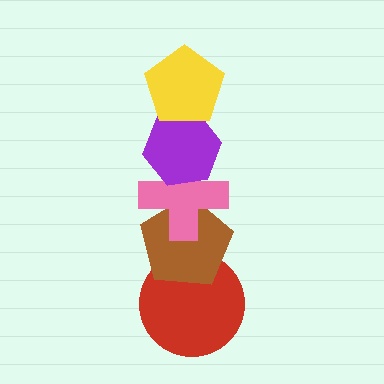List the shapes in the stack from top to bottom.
From top to bottom: the yellow pentagon, the purple hexagon, the pink cross, the brown pentagon, the red circle.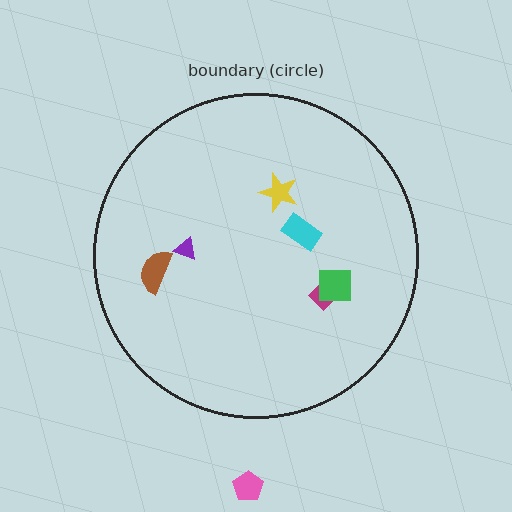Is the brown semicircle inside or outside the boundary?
Inside.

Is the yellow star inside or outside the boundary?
Inside.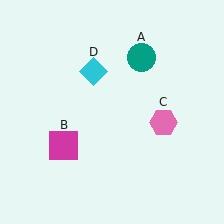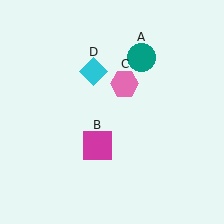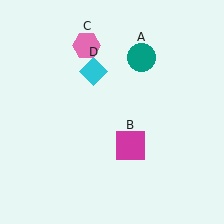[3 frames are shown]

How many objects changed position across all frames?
2 objects changed position: magenta square (object B), pink hexagon (object C).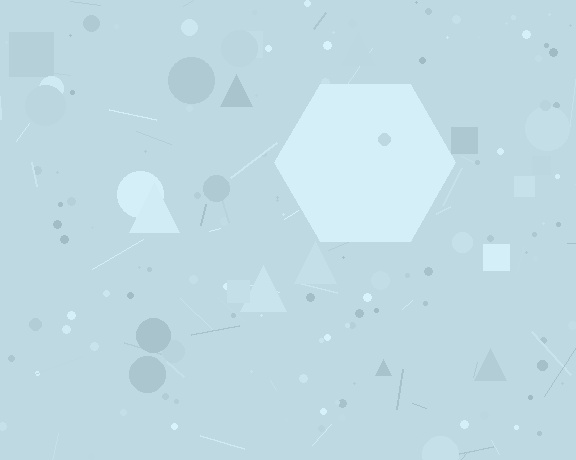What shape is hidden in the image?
A hexagon is hidden in the image.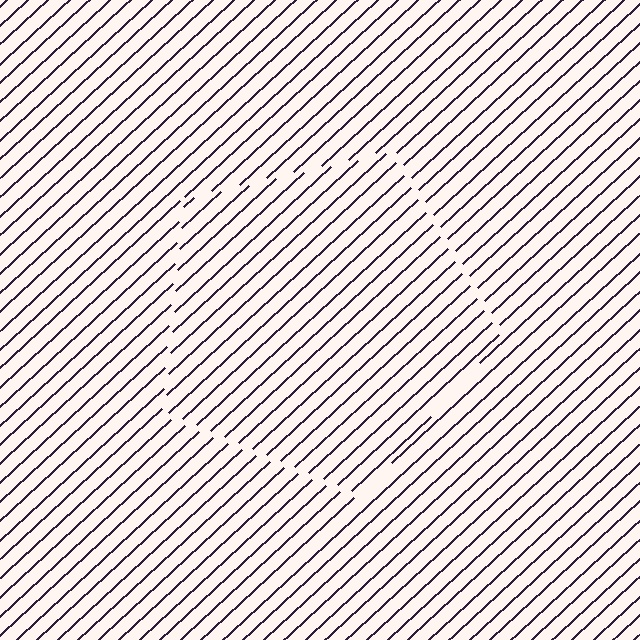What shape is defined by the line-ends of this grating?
An illusory pentagon. The interior of the shape contains the same grating, shifted by half a period — the contour is defined by the phase discontinuity where line-ends from the inner and outer gratings abut.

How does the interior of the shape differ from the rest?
The interior of the shape contains the same grating, shifted by half a period — the contour is defined by the phase discontinuity where line-ends from the inner and outer gratings abut.